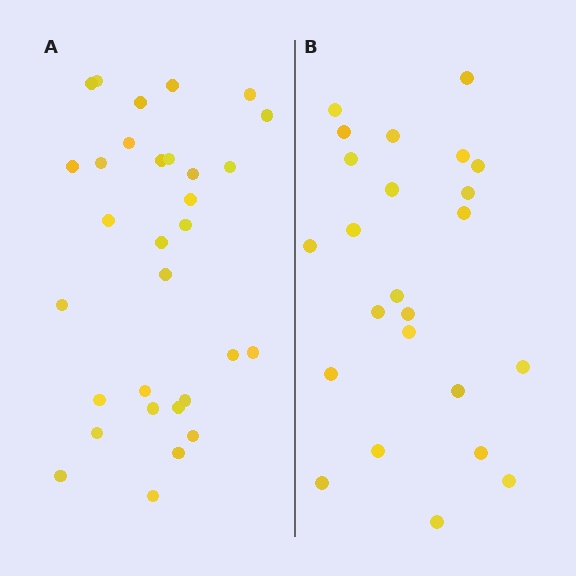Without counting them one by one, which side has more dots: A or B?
Region A (the left region) has more dots.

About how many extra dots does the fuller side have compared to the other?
Region A has roughly 8 or so more dots than region B.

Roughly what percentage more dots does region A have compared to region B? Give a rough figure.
About 30% more.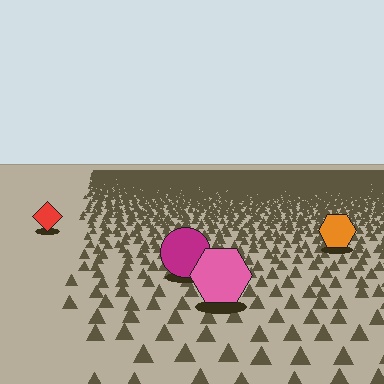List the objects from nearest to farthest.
From nearest to farthest: the pink hexagon, the magenta circle, the orange hexagon, the red diamond.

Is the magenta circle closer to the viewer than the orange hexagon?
Yes. The magenta circle is closer — you can tell from the texture gradient: the ground texture is coarser near it.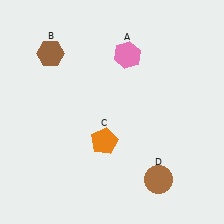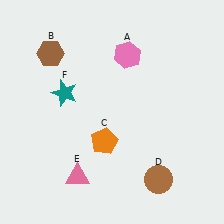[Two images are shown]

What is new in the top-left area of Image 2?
A teal star (F) was added in the top-left area of Image 2.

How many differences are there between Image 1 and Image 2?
There are 2 differences between the two images.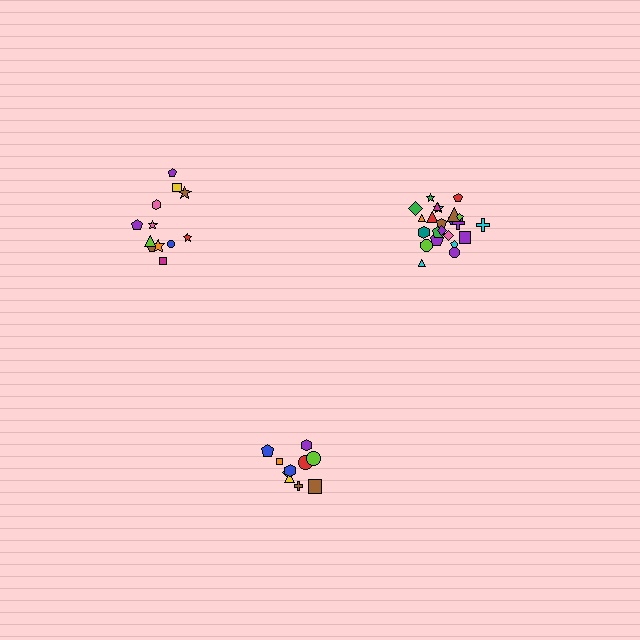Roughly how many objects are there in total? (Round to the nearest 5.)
Roughly 45 objects in total.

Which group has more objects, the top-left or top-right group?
The top-right group.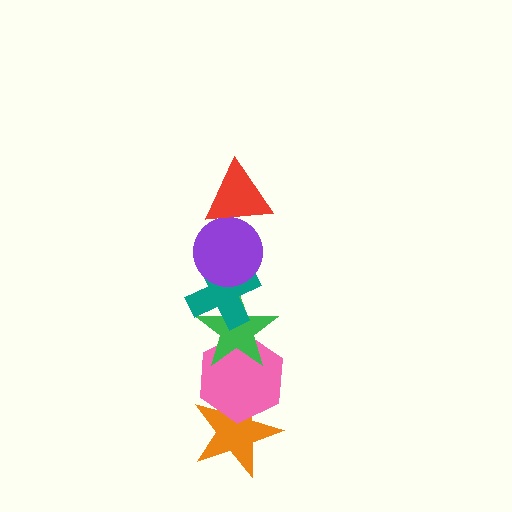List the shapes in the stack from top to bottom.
From top to bottom: the red triangle, the purple circle, the teal cross, the green star, the pink hexagon, the orange star.